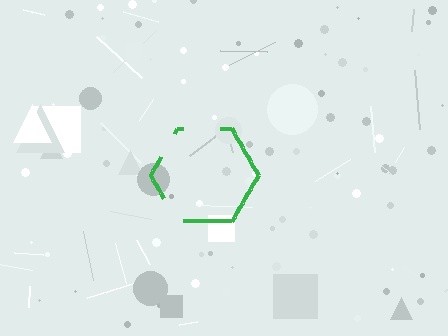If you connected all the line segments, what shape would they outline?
They would outline a hexagon.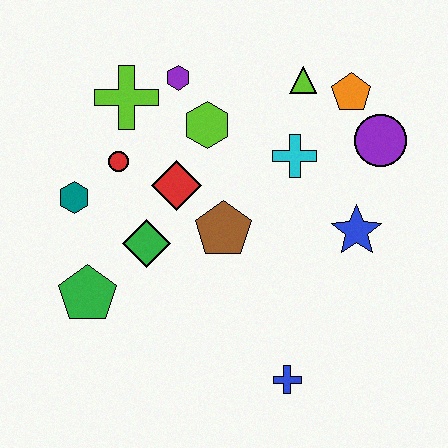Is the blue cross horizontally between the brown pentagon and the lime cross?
No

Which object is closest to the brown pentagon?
The red diamond is closest to the brown pentagon.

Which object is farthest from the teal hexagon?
The purple circle is farthest from the teal hexagon.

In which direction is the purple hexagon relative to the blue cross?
The purple hexagon is above the blue cross.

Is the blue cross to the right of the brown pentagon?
Yes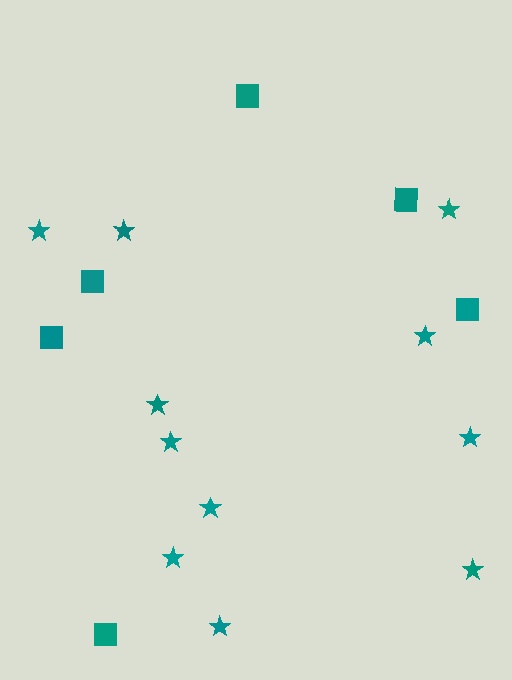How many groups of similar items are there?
There are 2 groups: one group of squares (6) and one group of stars (11).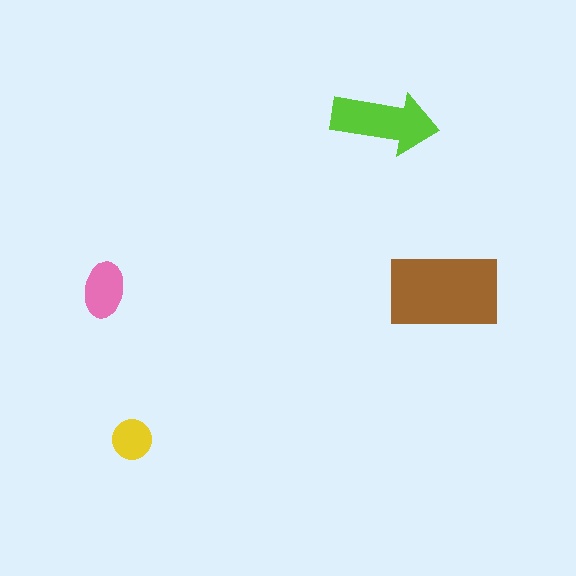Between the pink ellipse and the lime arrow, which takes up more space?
The lime arrow.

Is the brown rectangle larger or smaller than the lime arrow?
Larger.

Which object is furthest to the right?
The brown rectangle is rightmost.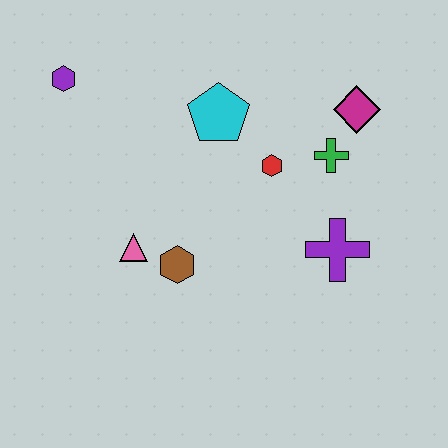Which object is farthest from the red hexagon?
The purple hexagon is farthest from the red hexagon.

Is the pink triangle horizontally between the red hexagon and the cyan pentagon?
No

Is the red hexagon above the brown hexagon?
Yes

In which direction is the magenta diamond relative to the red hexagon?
The magenta diamond is to the right of the red hexagon.